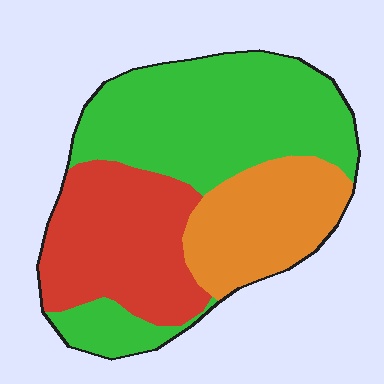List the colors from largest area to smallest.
From largest to smallest: green, red, orange.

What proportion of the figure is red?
Red covers 30% of the figure.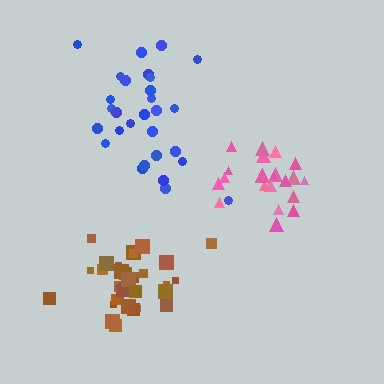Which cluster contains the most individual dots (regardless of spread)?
Brown (33).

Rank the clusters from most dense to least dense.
pink, brown, blue.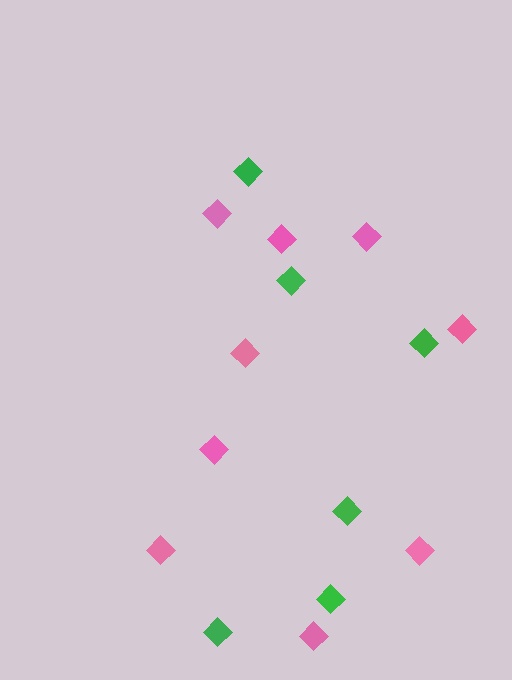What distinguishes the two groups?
There are 2 groups: one group of pink diamonds (9) and one group of green diamonds (6).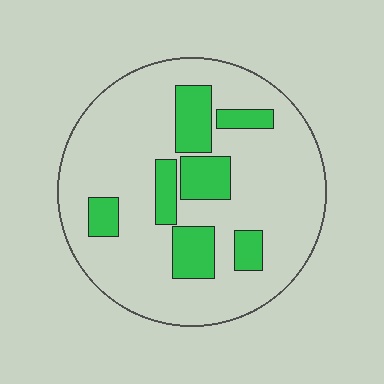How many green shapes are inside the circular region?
7.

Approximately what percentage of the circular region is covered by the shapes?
Approximately 20%.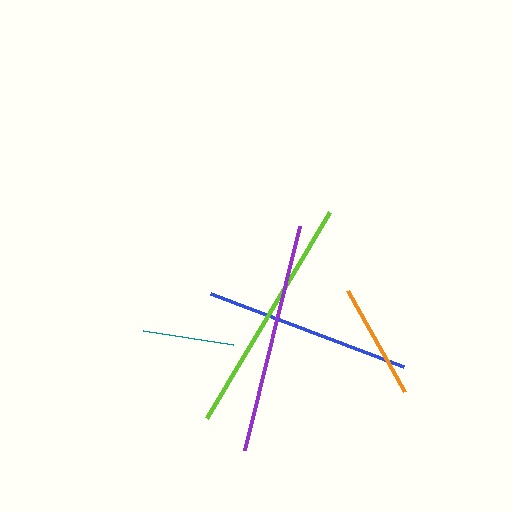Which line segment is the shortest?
The teal line is the shortest at approximately 91 pixels.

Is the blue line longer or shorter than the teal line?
The blue line is longer than the teal line.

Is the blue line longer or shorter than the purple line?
The purple line is longer than the blue line.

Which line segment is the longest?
The lime line is the longest at approximately 240 pixels.